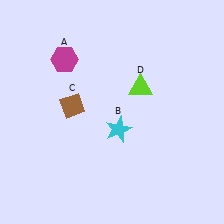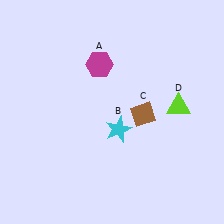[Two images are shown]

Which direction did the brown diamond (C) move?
The brown diamond (C) moved right.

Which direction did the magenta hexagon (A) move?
The magenta hexagon (A) moved right.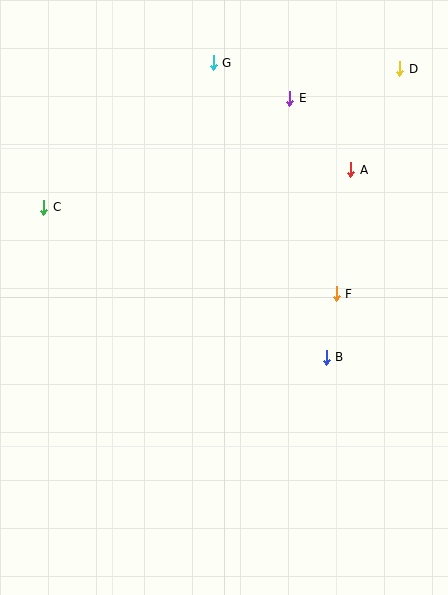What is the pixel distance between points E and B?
The distance between E and B is 262 pixels.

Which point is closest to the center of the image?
Point F at (336, 294) is closest to the center.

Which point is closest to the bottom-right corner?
Point B is closest to the bottom-right corner.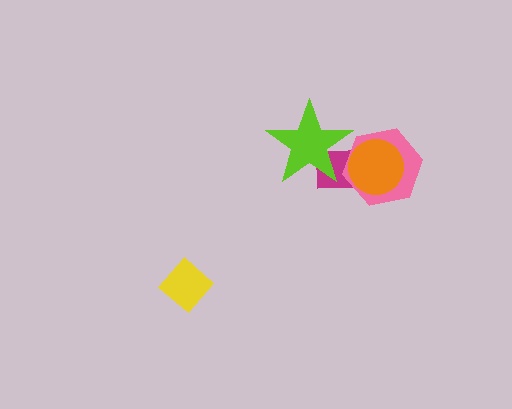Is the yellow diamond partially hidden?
No, no other shape covers it.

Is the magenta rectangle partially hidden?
Yes, it is partially covered by another shape.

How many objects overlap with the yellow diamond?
0 objects overlap with the yellow diamond.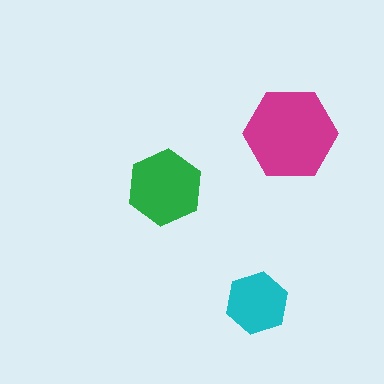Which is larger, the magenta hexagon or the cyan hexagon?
The magenta one.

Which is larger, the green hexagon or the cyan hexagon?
The green one.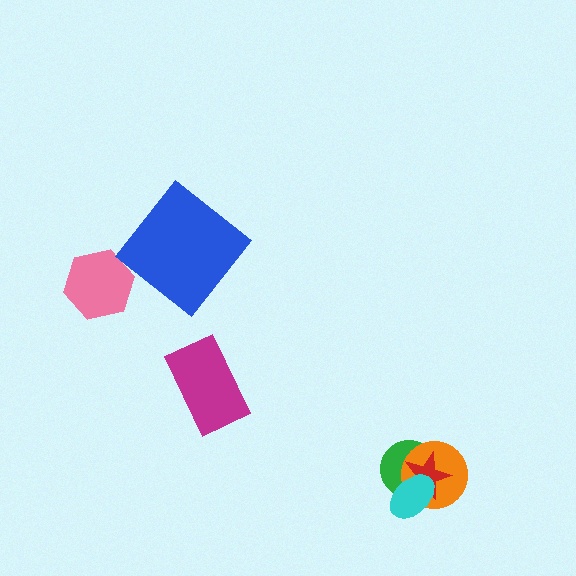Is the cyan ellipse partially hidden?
No, no other shape covers it.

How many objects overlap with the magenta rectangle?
0 objects overlap with the magenta rectangle.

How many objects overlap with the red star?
3 objects overlap with the red star.